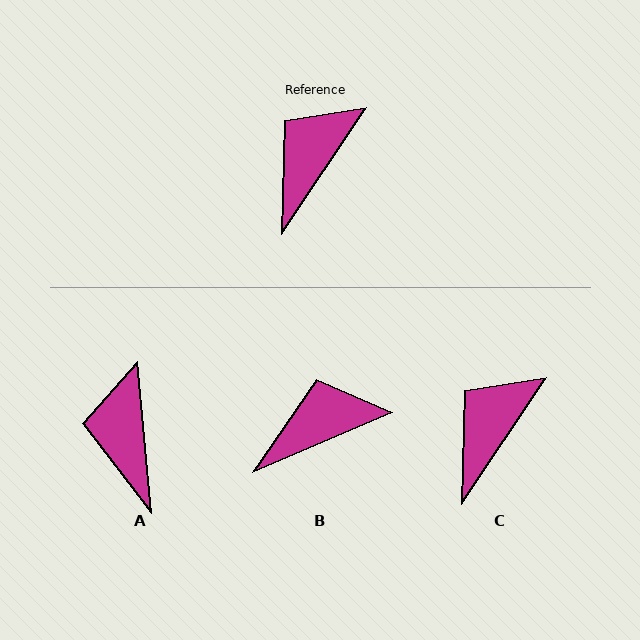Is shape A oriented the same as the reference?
No, it is off by about 39 degrees.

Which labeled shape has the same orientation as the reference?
C.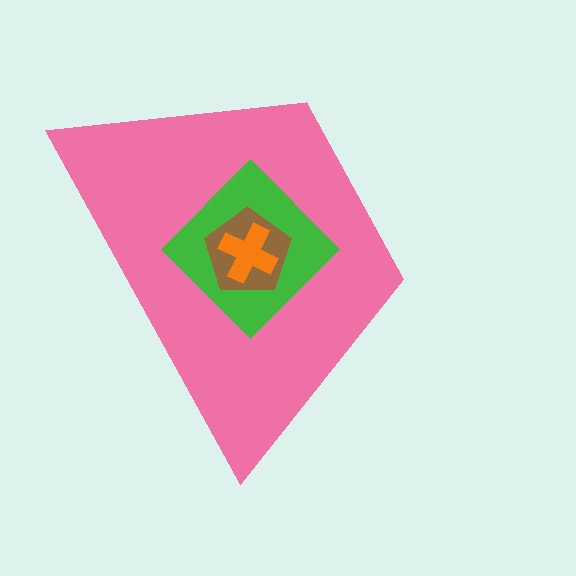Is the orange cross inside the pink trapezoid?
Yes.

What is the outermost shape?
The pink trapezoid.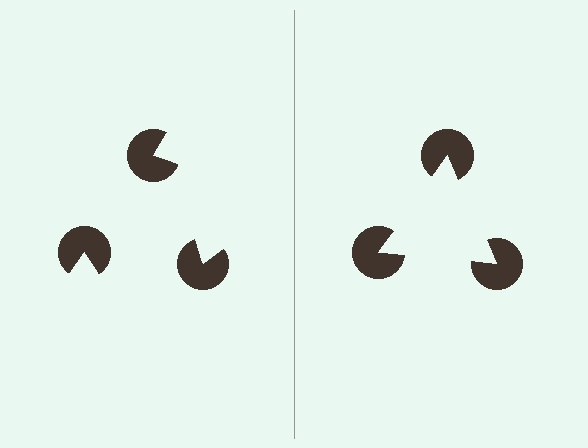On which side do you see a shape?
An illusory triangle appears on the right side. On the left side the wedge cuts are rotated, so no coherent shape forms.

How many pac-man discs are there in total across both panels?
6 — 3 on each side.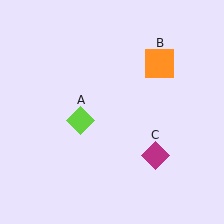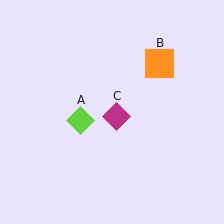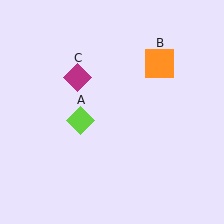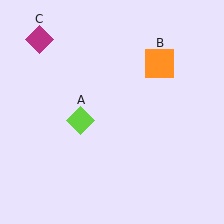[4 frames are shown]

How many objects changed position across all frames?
1 object changed position: magenta diamond (object C).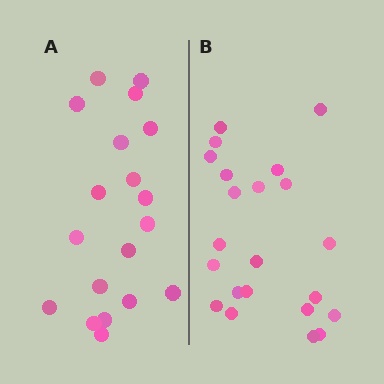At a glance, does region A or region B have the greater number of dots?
Region B (the right region) has more dots.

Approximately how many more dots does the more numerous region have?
Region B has just a few more — roughly 2 or 3 more dots than region A.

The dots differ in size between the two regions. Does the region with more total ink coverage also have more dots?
No. Region A has more total ink coverage because its dots are larger, but region B actually contains more individual dots. Total area can be misleading — the number of items is what matters here.